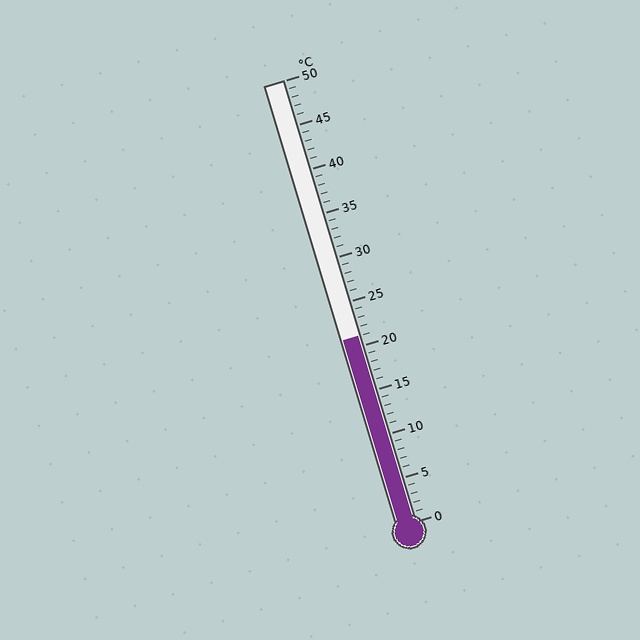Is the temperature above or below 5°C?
The temperature is above 5°C.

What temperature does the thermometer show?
The thermometer shows approximately 21°C.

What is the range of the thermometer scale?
The thermometer scale ranges from 0°C to 50°C.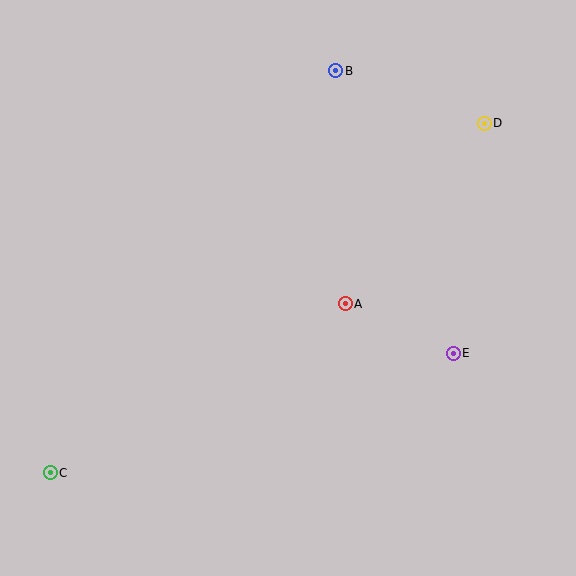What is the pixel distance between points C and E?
The distance between C and E is 420 pixels.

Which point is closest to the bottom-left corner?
Point C is closest to the bottom-left corner.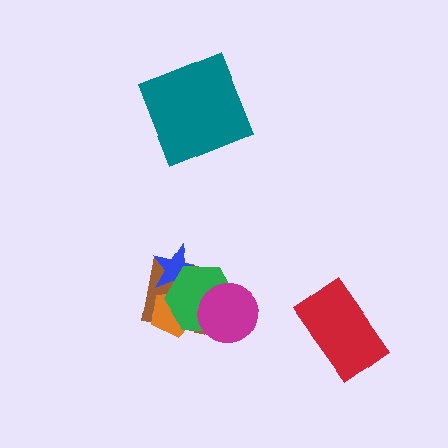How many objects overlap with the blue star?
3 objects overlap with the blue star.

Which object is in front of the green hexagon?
The magenta circle is in front of the green hexagon.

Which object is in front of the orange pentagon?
The green hexagon is in front of the orange pentagon.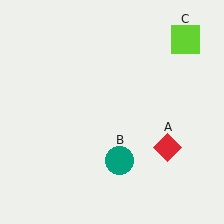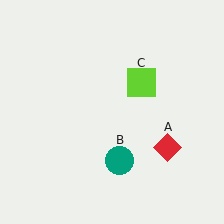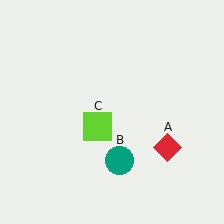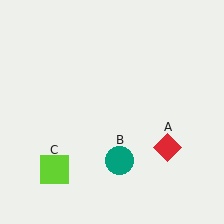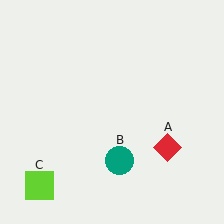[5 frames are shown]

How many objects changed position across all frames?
1 object changed position: lime square (object C).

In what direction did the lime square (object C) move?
The lime square (object C) moved down and to the left.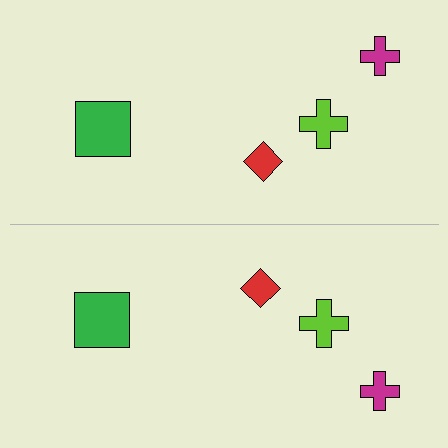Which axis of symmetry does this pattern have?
The pattern has a horizontal axis of symmetry running through the center of the image.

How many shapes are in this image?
There are 8 shapes in this image.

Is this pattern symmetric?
Yes, this pattern has bilateral (reflection) symmetry.